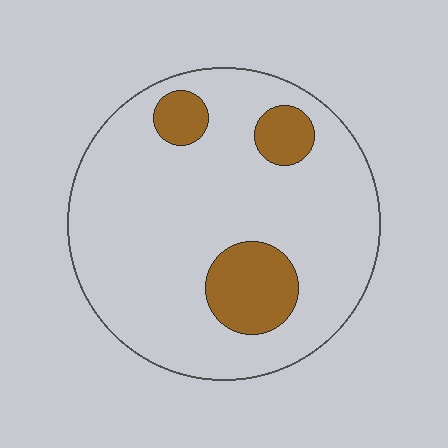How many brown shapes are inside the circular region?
3.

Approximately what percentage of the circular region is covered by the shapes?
Approximately 15%.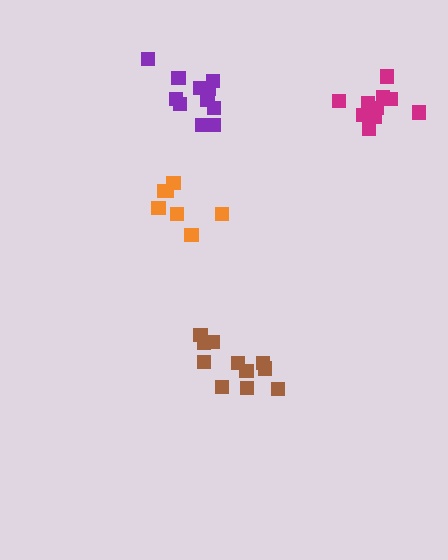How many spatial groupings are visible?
There are 4 spatial groupings.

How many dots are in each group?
Group 1: 10 dots, Group 2: 11 dots, Group 3: 11 dots, Group 4: 7 dots (39 total).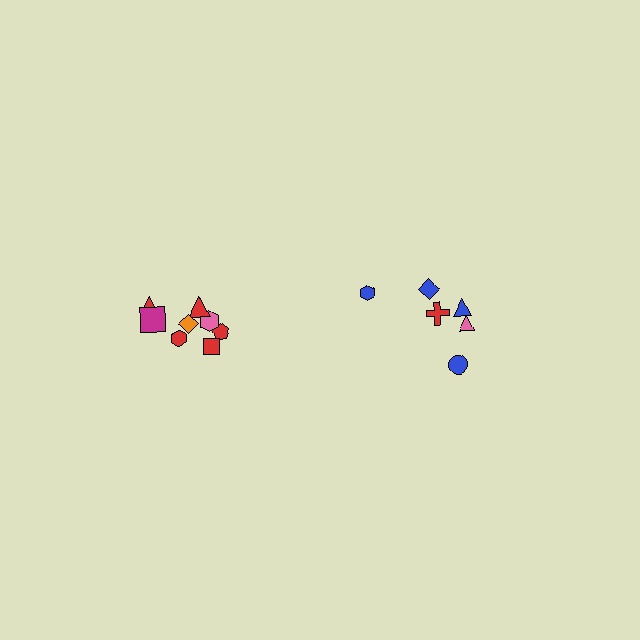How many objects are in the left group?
There are 8 objects.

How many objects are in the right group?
There are 6 objects.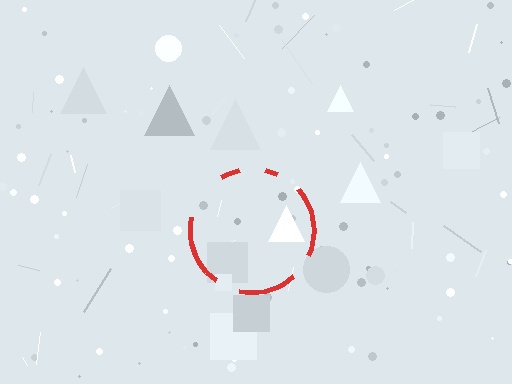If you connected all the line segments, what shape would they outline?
They would outline a circle.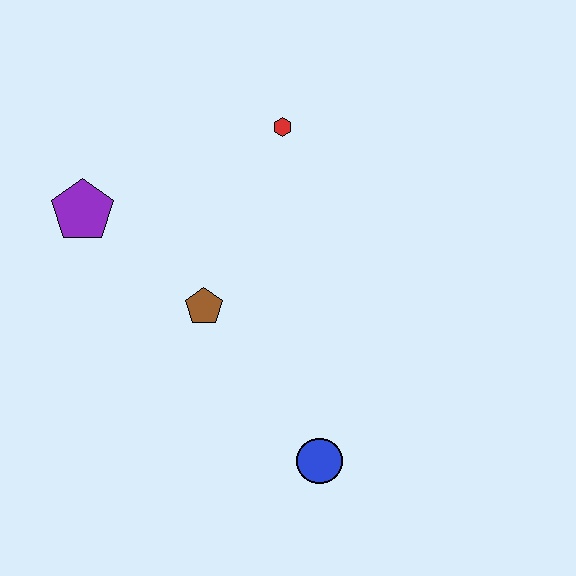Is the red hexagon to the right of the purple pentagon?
Yes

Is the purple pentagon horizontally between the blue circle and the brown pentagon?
No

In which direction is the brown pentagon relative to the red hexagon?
The brown pentagon is below the red hexagon.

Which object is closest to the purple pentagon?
The brown pentagon is closest to the purple pentagon.